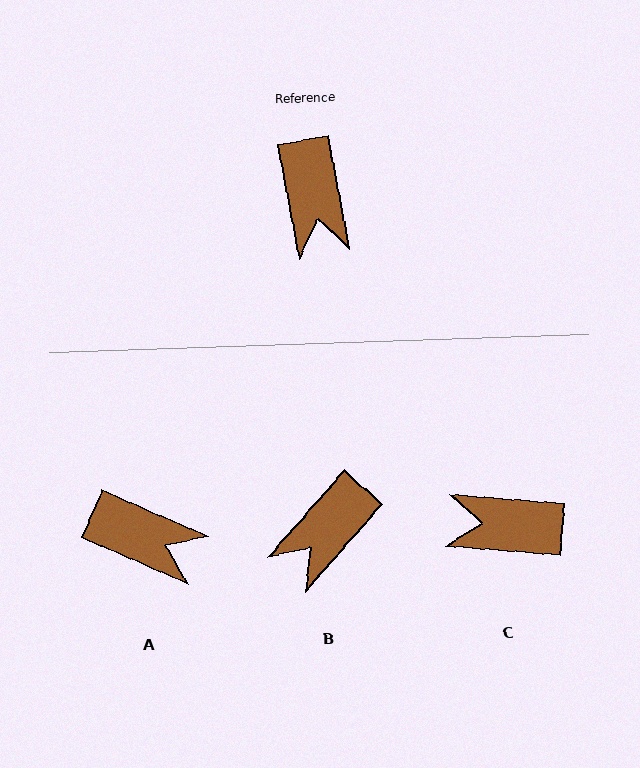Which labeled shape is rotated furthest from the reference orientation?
C, about 105 degrees away.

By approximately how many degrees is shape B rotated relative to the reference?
Approximately 53 degrees clockwise.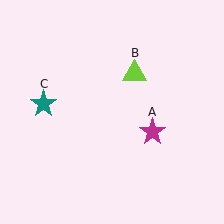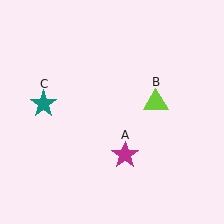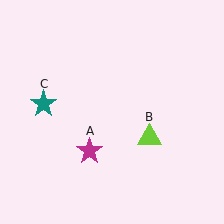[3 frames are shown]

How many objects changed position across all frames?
2 objects changed position: magenta star (object A), lime triangle (object B).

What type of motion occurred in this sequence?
The magenta star (object A), lime triangle (object B) rotated clockwise around the center of the scene.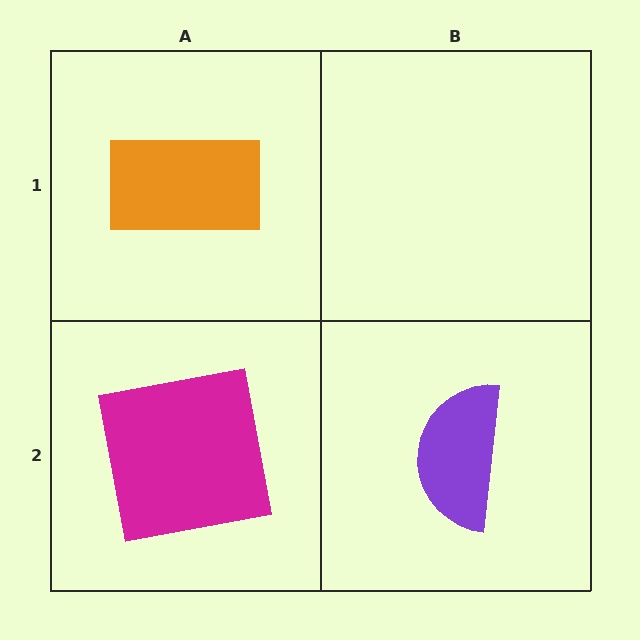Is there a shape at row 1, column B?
No, that cell is empty.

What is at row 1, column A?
An orange rectangle.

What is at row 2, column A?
A magenta square.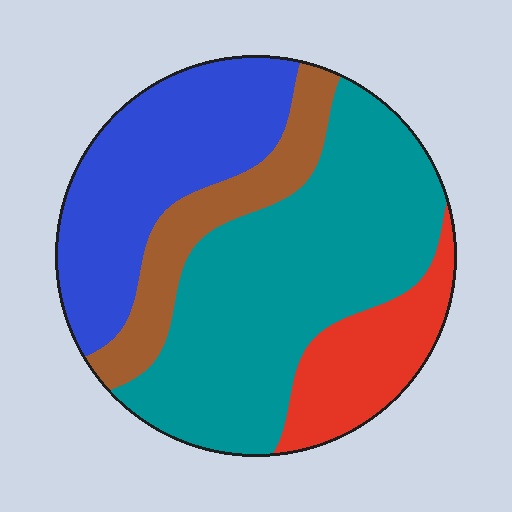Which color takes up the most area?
Teal, at roughly 45%.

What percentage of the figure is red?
Red takes up about one eighth (1/8) of the figure.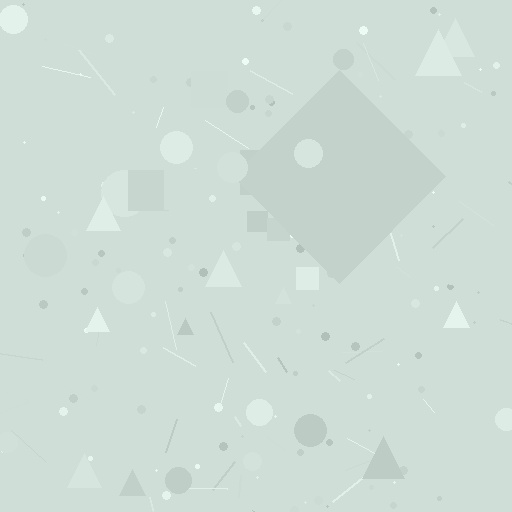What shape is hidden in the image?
A diamond is hidden in the image.